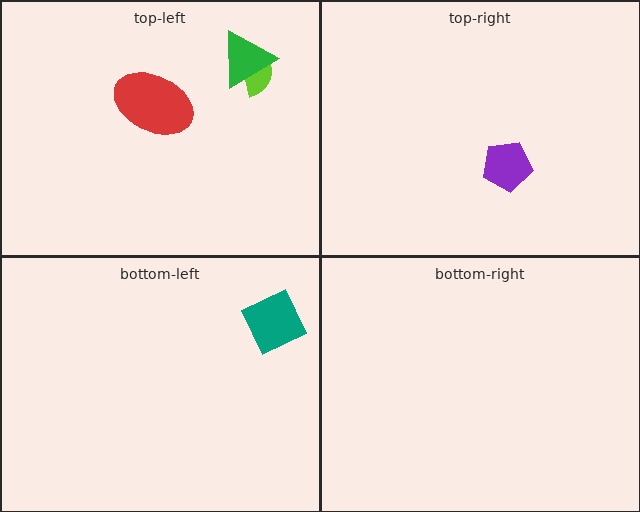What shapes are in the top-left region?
The lime semicircle, the green triangle, the red ellipse.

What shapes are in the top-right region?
The purple pentagon.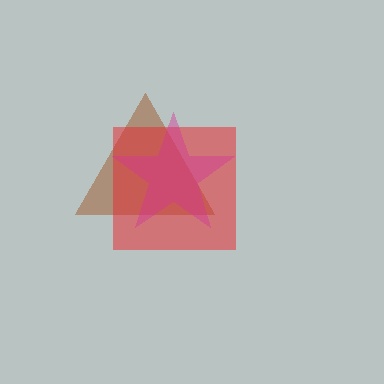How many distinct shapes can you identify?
There are 3 distinct shapes: a brown triangle, a red square, a magenta star.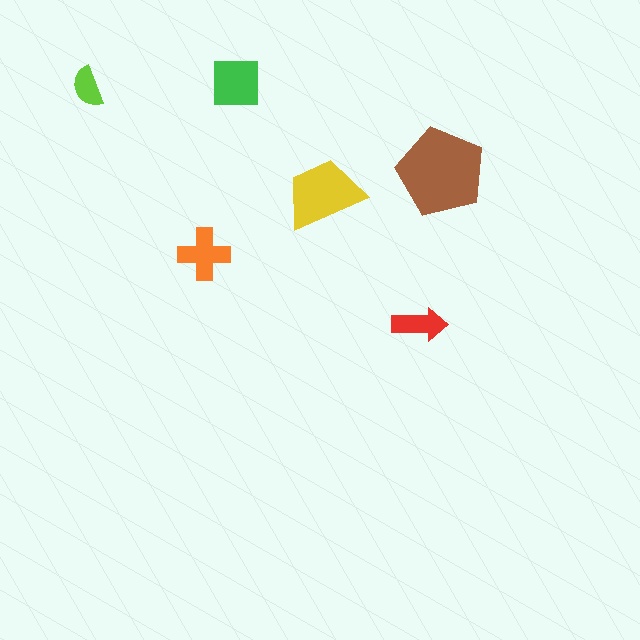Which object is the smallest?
The lime semicircle.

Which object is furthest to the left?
The lime semicircle is leftmost.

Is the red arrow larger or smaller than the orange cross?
Smaller.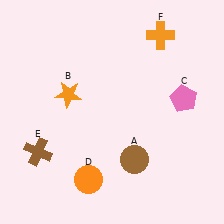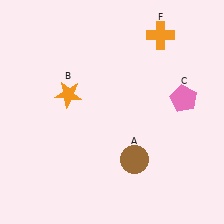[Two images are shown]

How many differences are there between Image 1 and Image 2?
There are 2 differences between the two images.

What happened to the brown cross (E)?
The brown cross (E) was removed in Image 2. It was in the bottom-left area of Image 1.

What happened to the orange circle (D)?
The orange circle (D) was removed in Image 2. It was in the bottom-left area of Image 1.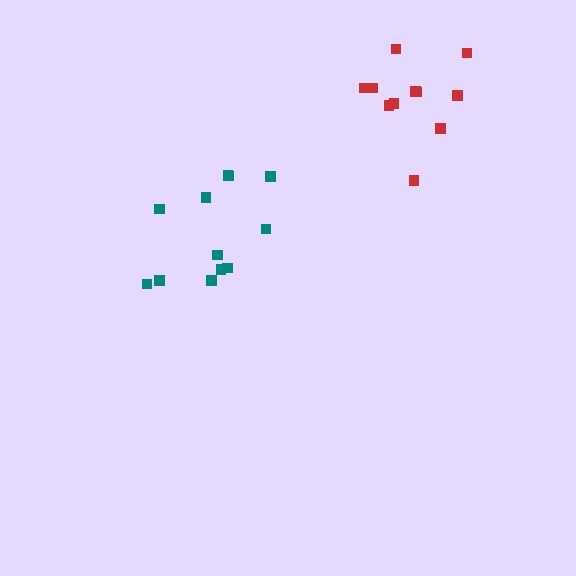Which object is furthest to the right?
The red cluster is rightmost.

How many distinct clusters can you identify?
There are 2 distinct clusters.